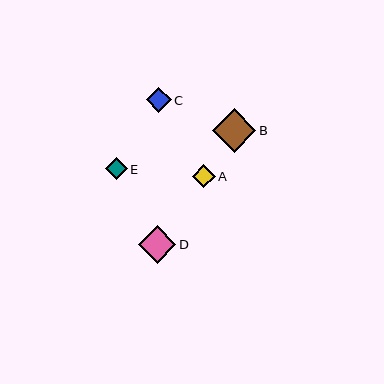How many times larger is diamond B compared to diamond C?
Diamond B is approximately 1.7 times the size of diamond C.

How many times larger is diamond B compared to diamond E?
Diamond B is approximately 2.0 times the size of diamond E.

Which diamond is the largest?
Diamond B is the largest with a size of approximately 43 pixels.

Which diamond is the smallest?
Diamond E is the smallest with a size of approximately 22 pixels.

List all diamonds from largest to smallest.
From largest to smallest: B, D, C, A, E.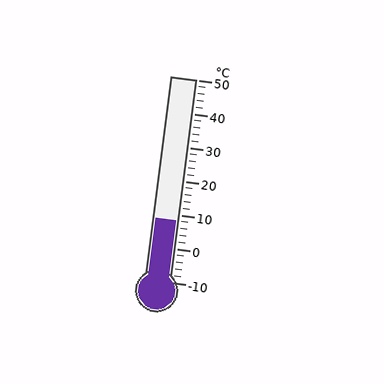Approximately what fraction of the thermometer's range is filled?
The thermometer is filled to approximately 30% of its range.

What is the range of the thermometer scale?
The thermometer scale ranges from -10°C to 50°C.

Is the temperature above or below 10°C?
The temperature is below 10°C.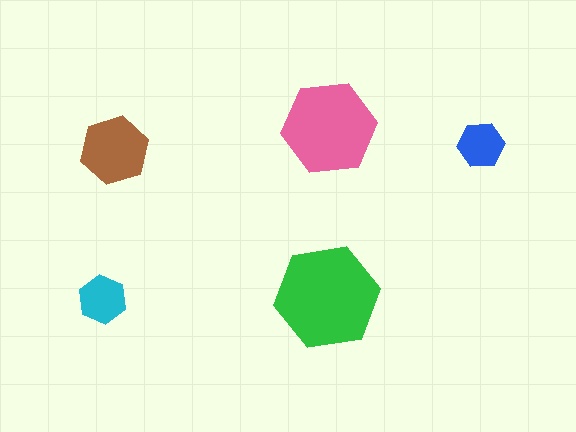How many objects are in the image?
There are 5 objects in the image.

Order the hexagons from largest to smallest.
the green one, the pink one, the brown one, the cyan one, the blue one.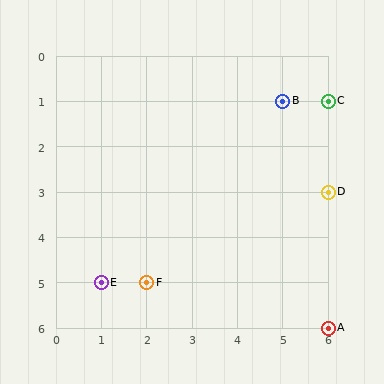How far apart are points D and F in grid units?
Points D and F are 4 columns and 2 rows apart (about 4.5 grid units diagonally).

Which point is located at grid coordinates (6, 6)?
Point A is at (6, 6).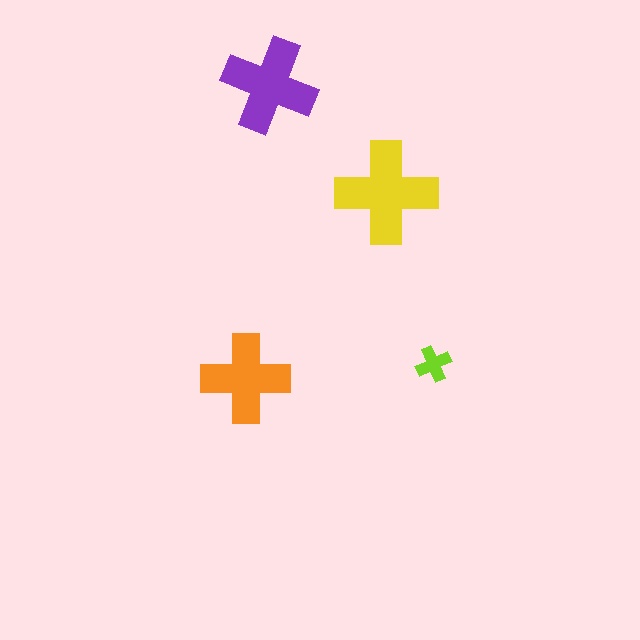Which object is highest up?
The purple cross is topmost.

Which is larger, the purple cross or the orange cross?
The purple one.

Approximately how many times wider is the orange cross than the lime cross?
About 2.5 times wider.